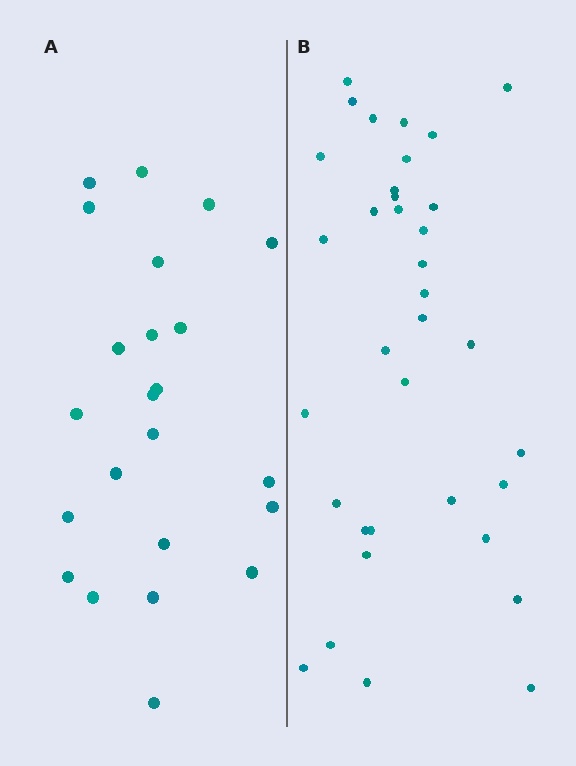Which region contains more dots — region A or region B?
Region B (the right region) has more dots.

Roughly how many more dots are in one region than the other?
Region B has roughly 12 or so more dots than region A.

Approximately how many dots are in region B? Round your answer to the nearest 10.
About 40 dots. (The exact count is 35, which rounds to 40.)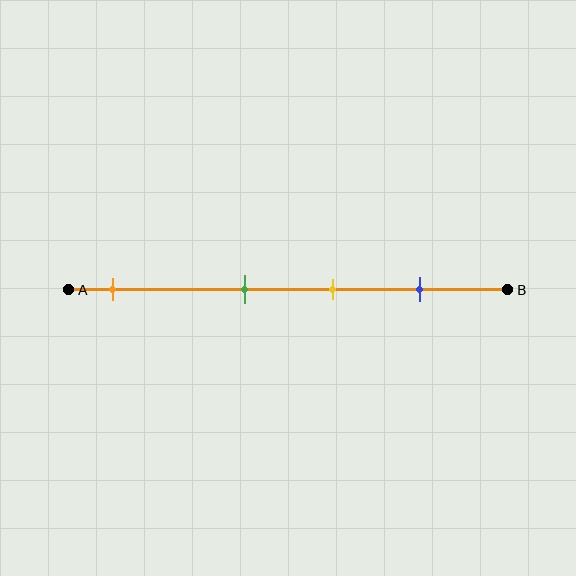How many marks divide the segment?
There are 4 marks dividing the segment.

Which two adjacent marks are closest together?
The green and yellow marks are the closest adjacent pair.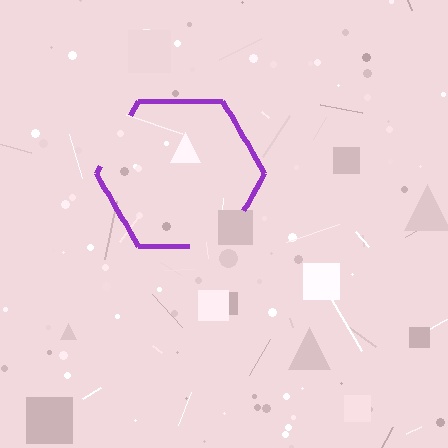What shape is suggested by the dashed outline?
The dashed outline suggests a hexagon.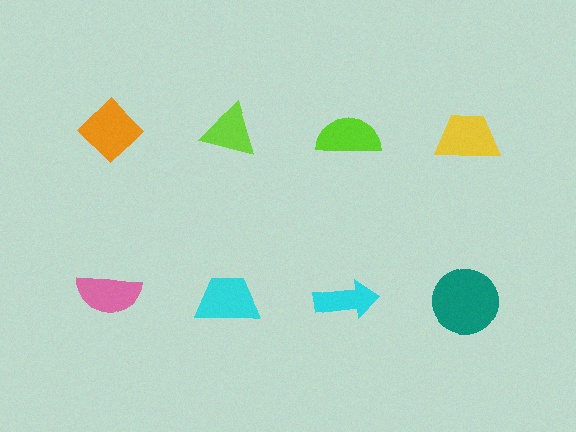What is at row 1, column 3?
A lime semicircle.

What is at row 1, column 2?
A lime triangle.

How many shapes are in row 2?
4 shapes.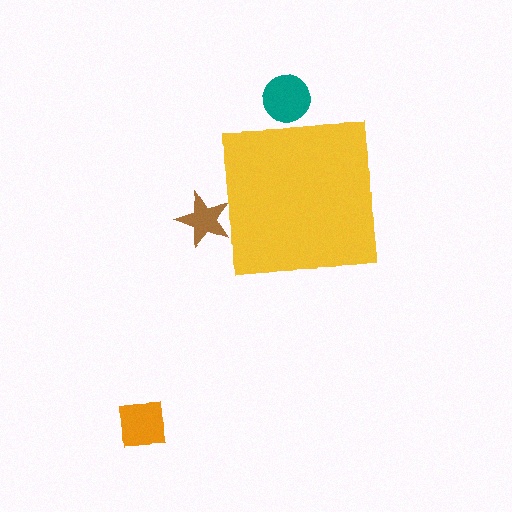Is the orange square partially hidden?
No, the orange square is fully visible.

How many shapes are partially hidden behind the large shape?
2 shapes are partially hidden.